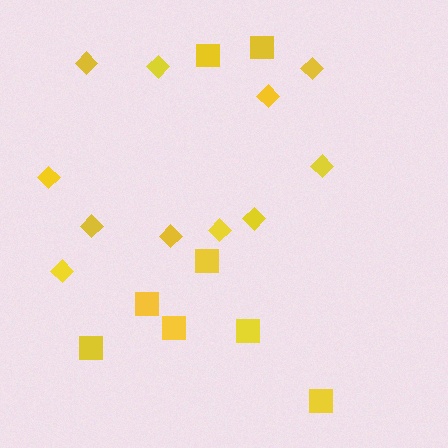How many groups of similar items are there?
There are 2 groups: one group of squares (8) and one group of diamonds (11).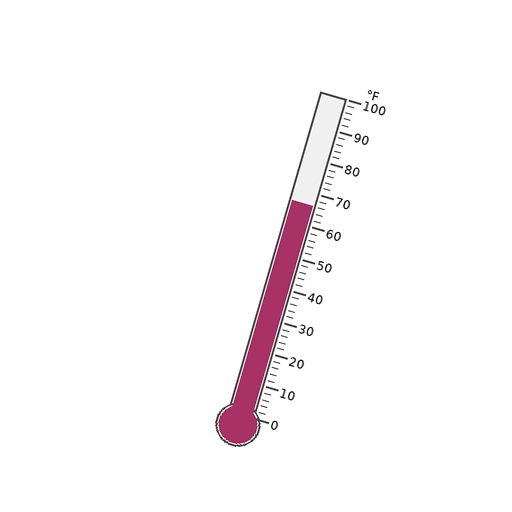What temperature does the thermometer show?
The thermometer shows approximately 66°F.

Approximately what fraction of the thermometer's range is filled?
The thermometer is filled to approximately 65% of its range.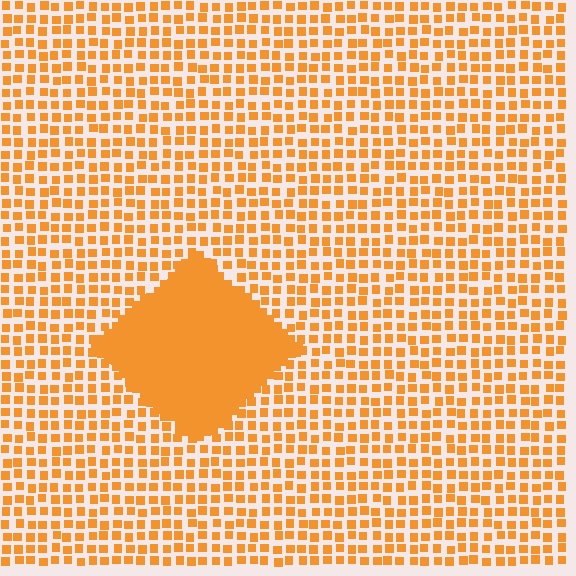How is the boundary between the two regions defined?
The boundary is defined by a change in element density (approximately 3.1x ratio). All elements are the same color, size, and shape.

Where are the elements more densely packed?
The elements are more densely packed inside the diamond boundary.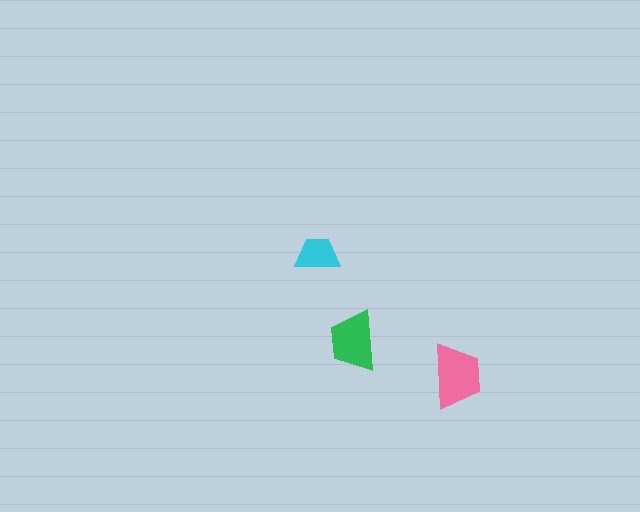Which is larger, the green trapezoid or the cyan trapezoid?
The green one.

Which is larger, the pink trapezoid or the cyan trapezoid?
The pink one.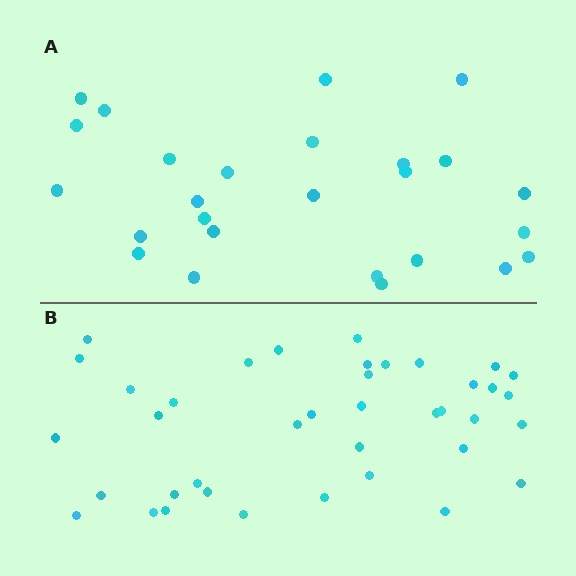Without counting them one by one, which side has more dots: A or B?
Region B (the bottom region) has more dots.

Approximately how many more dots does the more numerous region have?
Region B has approximately 15 more dots than region A.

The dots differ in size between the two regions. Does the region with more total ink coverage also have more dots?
No. Region A has more total ink coverage because its dots are larger, but region B actually contains more individual dots. Total area can be misleading — the number of items is what matters here.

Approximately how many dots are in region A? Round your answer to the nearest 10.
About 30 dots. (The exact count is 26, which rounds to 30.)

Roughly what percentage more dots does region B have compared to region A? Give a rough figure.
About 50% more.